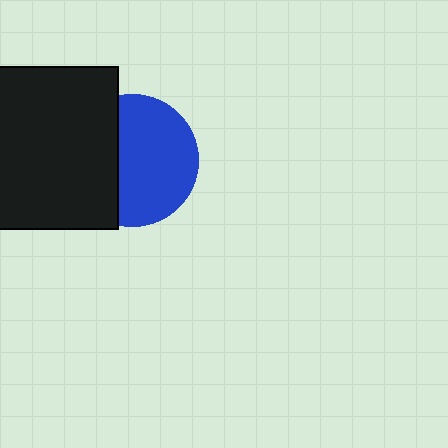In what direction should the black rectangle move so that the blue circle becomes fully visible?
The black rectangle should move left. That is the shortest direction to clear the overlap and leave the blue circle fully visible.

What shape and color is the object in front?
The object in front is a black rectangle.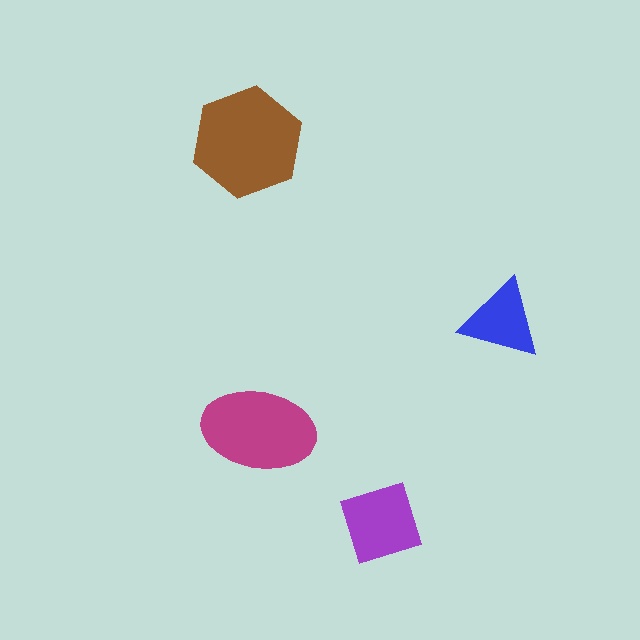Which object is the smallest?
The blue triangle.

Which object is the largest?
The brown hexagon.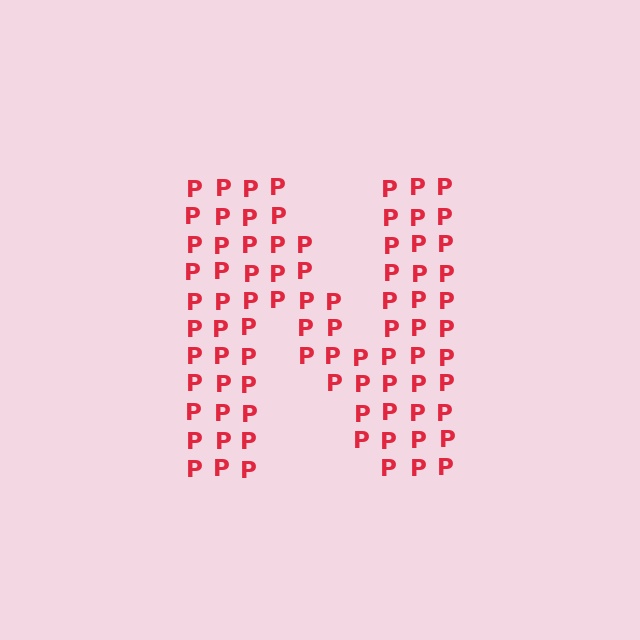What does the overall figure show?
The overall figure shows the letter N.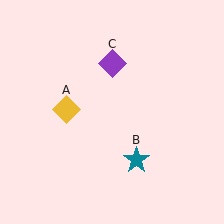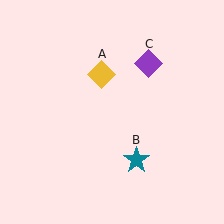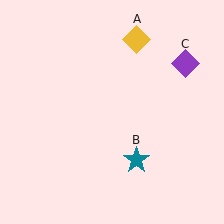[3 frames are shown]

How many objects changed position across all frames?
2 objects changed position: yellow diamond (object A), purple diamond (object C).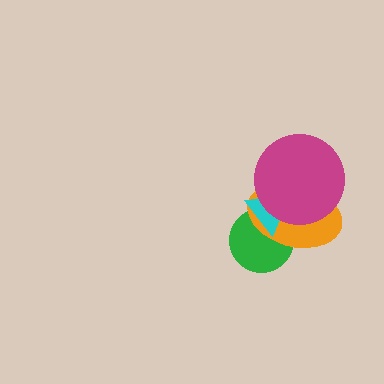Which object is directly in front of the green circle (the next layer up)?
The orange ellipse is directly in front of the green circle.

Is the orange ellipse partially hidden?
Yes, it is partially covered by another shape.